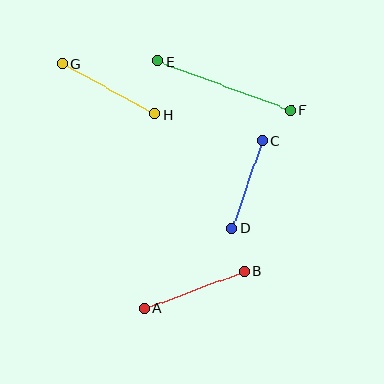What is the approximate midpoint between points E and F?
The midpoint is at approximately (224, 86) pixels.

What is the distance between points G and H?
The distance is approximately 106 pixels.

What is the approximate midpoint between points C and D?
The midpoint is at approximately (247, 184) pixels.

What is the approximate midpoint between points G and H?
The midpoint is at approximately (109, 89) pixels.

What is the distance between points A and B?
The distance is approximately 107 pixels.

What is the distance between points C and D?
The distance is approximately 92 pixels.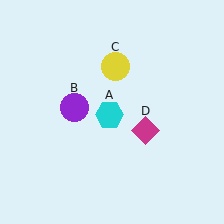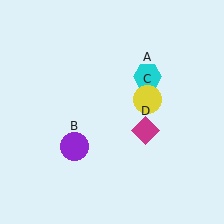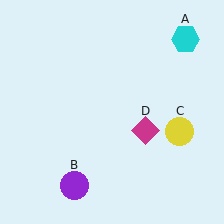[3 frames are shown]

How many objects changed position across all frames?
3 objects changed position: cyan hexagon (object A), purple circle (object B), yellow circle (object C).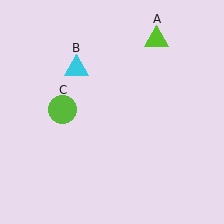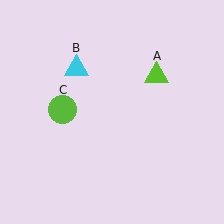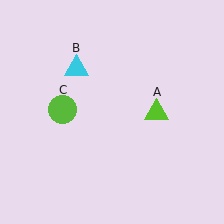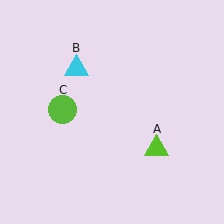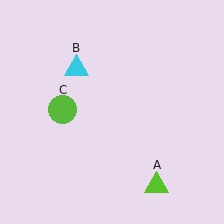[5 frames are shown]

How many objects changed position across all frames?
1 object changed position: lime triangle (object A).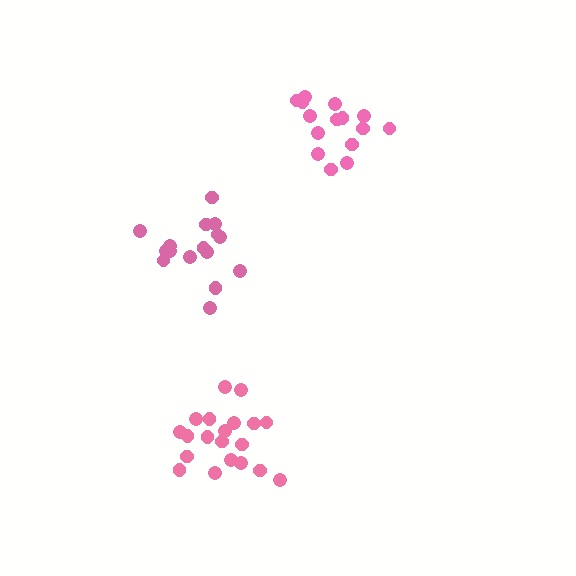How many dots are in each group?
Group 1: 16 dots, Group 2: 15 dots, Group 3: 20 dots (51 total).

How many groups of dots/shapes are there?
There are 3 groups.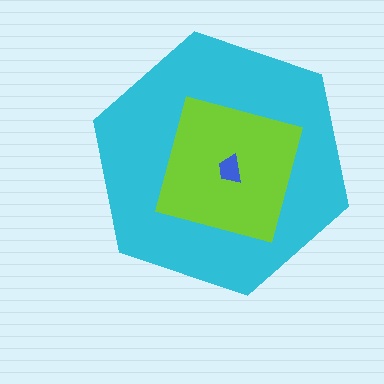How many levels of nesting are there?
3.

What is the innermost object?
The blue trapezoid.